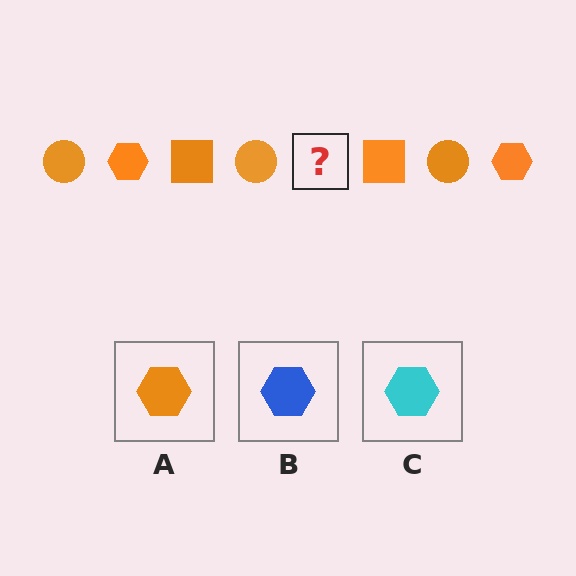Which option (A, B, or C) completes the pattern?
A.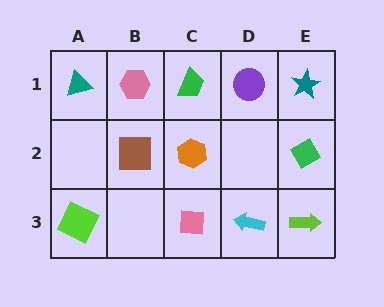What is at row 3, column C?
A pink square.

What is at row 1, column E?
A teal star.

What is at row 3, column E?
A lime arrow.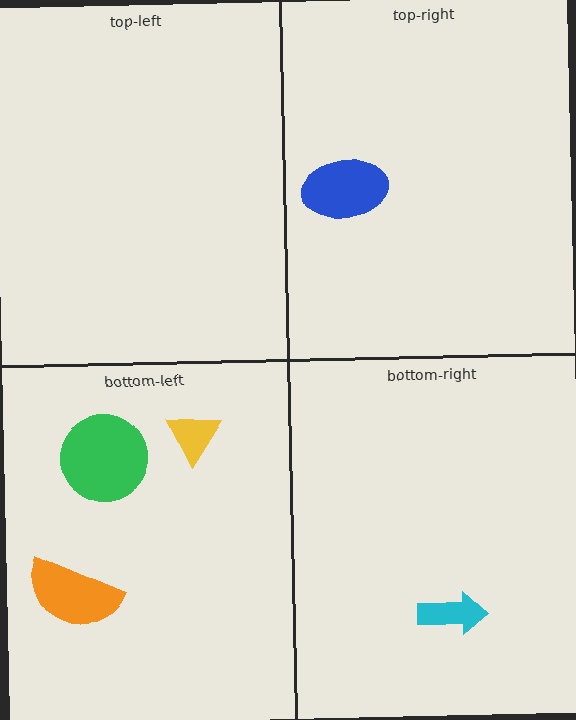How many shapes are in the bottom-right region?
1.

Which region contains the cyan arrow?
The bottom-right region.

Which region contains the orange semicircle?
The bottom-left region.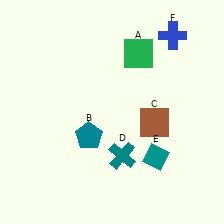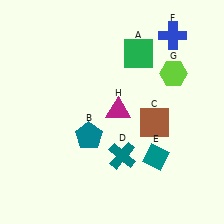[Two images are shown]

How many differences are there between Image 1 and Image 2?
There are 2 differences between the two images.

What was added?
A lime hexagon (G), a magenta triangle (H) were added in Image 2.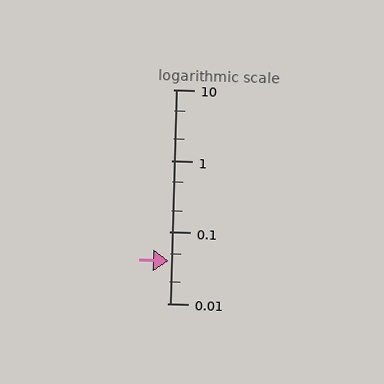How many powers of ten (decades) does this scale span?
The scale spans 3 decades, from 0.01 to 10.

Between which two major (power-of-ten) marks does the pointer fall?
The pointer is between 0.01 and 0.1.